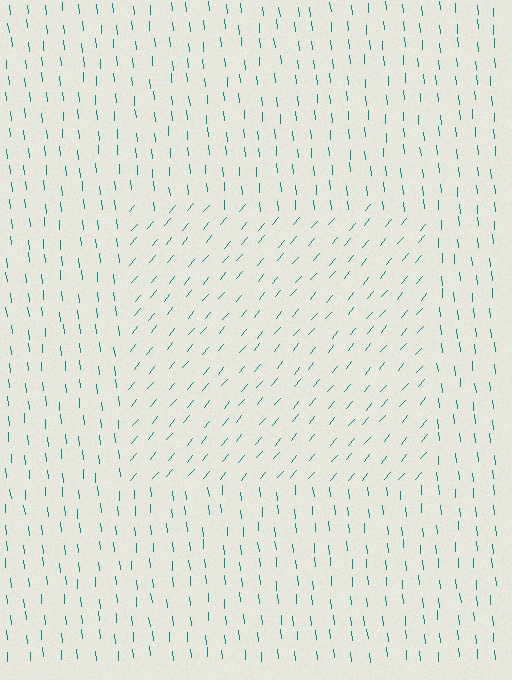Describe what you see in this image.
The image is filled with small teal line segments. A rectangle region in the image has lines oriented differently from the surrounding lines, creating a visible texture boundary.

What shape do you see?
I see a rectangle.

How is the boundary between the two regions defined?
The boundary is defined purely by a change in line orientation (approximately 45 degrees difference). All lines are the same color and thickness.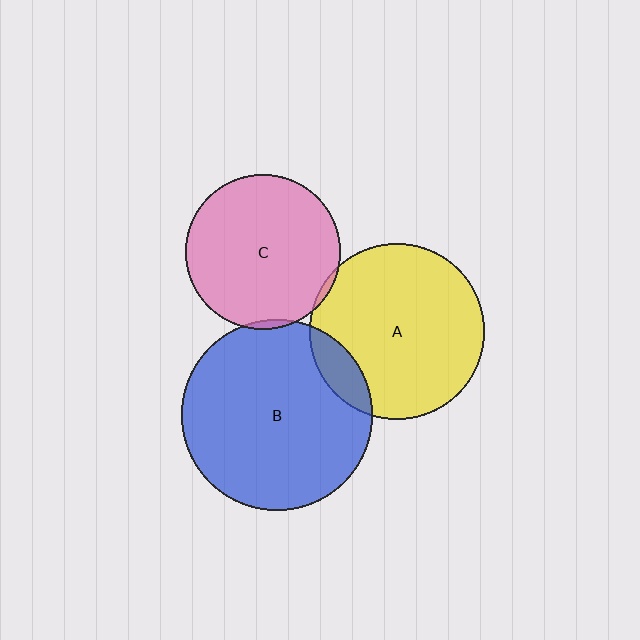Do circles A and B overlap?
Yes.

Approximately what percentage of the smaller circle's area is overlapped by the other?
Approximately 10%.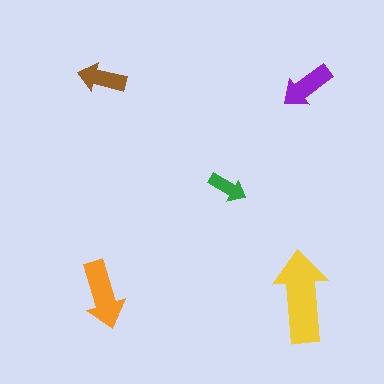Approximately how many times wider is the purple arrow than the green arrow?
About 1.5 times wider.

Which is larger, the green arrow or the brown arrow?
The brown one.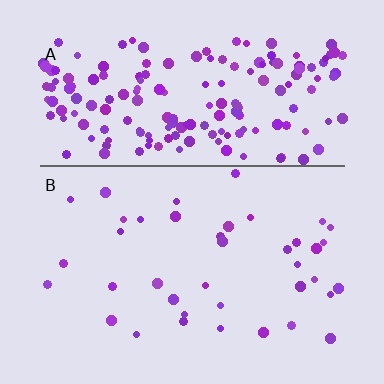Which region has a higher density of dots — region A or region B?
A (the top).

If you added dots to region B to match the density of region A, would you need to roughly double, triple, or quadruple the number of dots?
Approximately quadruple.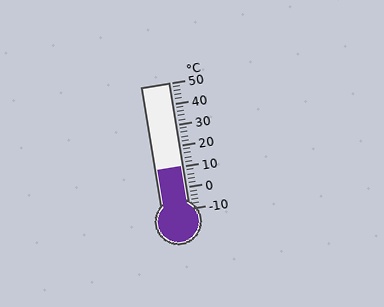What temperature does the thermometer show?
The thermometer shows approximately 10°C.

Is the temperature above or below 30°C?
The temperature is below 30°C.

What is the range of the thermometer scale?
The thermometer scale ranges from -10°C to 50°C.